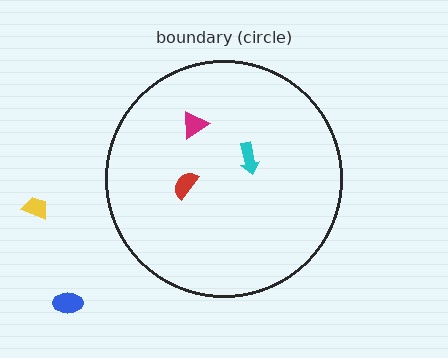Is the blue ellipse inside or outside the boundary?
Outside.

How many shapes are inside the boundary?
3 inside, 2 outside.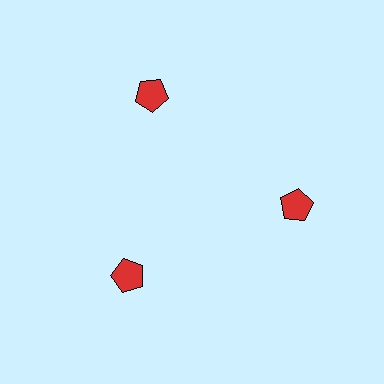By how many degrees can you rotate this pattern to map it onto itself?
The pattern maps onto itself every 120 degrees of rotation.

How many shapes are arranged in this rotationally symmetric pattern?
There are 3 shapes, arranged in 3 groups of 1.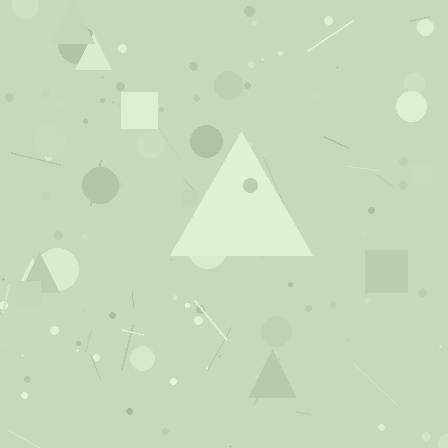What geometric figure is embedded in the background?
A triangle is embedded in the background.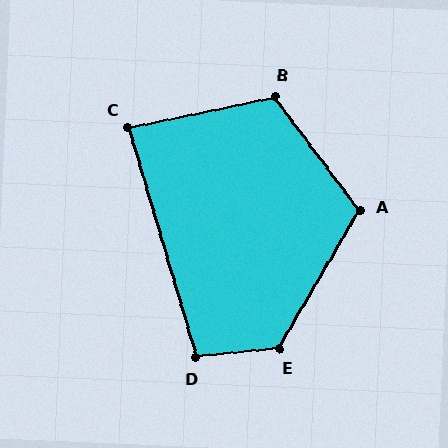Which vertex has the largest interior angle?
E, at approximately 126 degrees.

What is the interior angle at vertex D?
Approximately 100 degrees (obtuse).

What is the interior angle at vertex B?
Approximately 115 degrees (obtuse).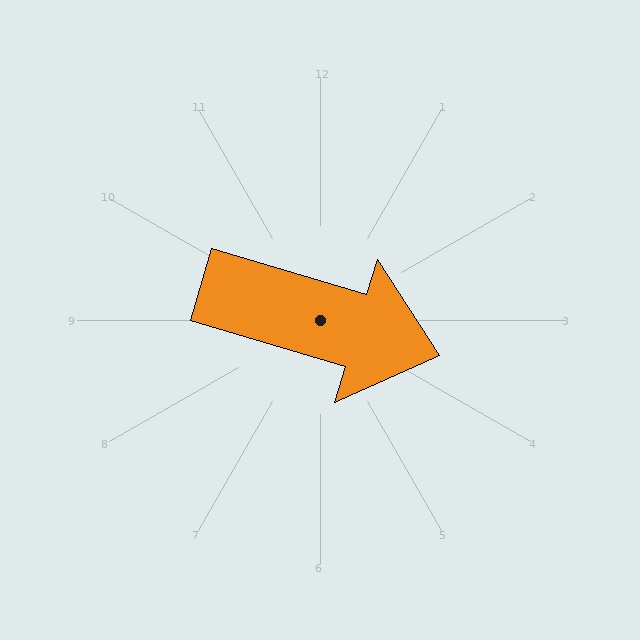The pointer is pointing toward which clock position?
Roughly 4 o'clock.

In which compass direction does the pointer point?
East.